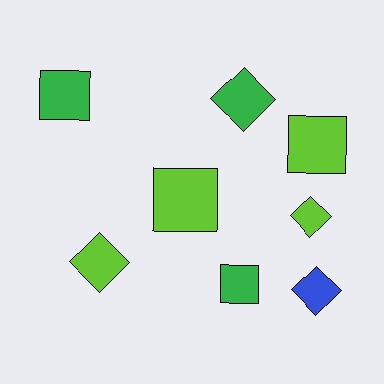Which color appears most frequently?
Lime, with 4 objects.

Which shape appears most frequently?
Square, with 4 objects.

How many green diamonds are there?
There is 1 green diamond.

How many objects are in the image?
There are 8 objects.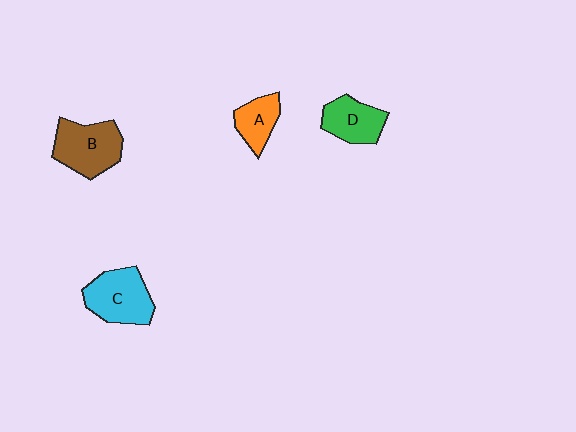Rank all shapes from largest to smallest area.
From largest to smallest: B (brown), C (cyan), D (green), A (orange).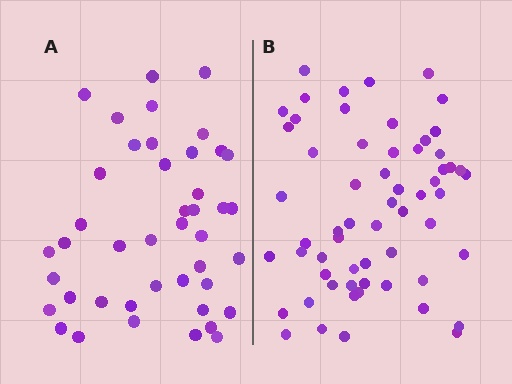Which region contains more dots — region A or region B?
Region B (the right region) has more dots.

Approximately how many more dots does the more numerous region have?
Region B has approximately 15 more dots than region A.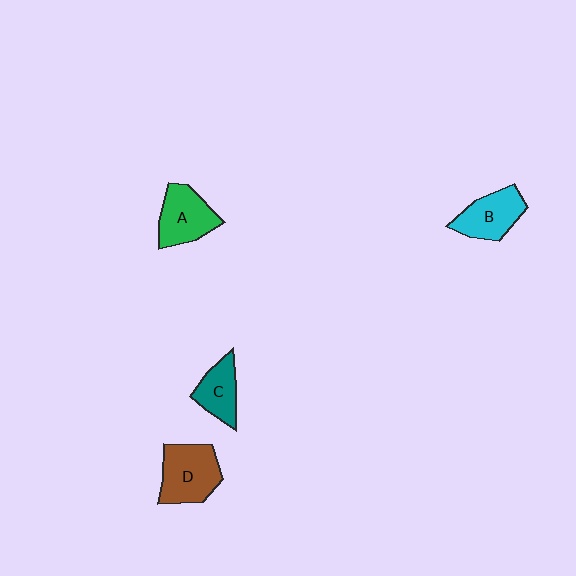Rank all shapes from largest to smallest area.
From largest to smallest: D (brown), A (green), B (cyan), C (teal).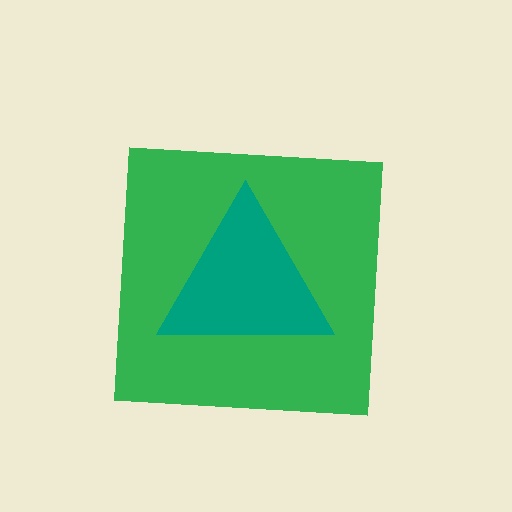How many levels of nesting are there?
2.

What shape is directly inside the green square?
The teal triangle.